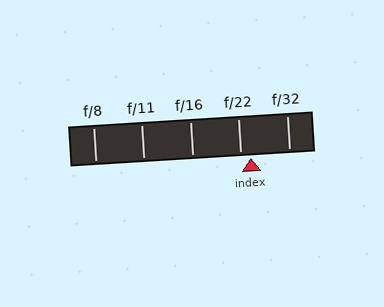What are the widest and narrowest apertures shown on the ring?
The widest aperture shown is f/8 and the narrowest is f/32.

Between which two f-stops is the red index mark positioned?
The index mark is between f/22 and f/32.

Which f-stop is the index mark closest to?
The index mark is closest to f/22.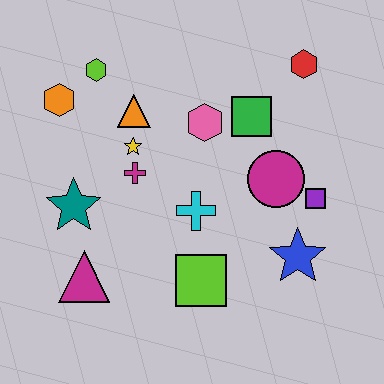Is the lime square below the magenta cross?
Yes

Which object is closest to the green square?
The pink hexagon is closest to the green square.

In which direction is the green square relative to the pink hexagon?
The green square is to the right of the pink hexagon.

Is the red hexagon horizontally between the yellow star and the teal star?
No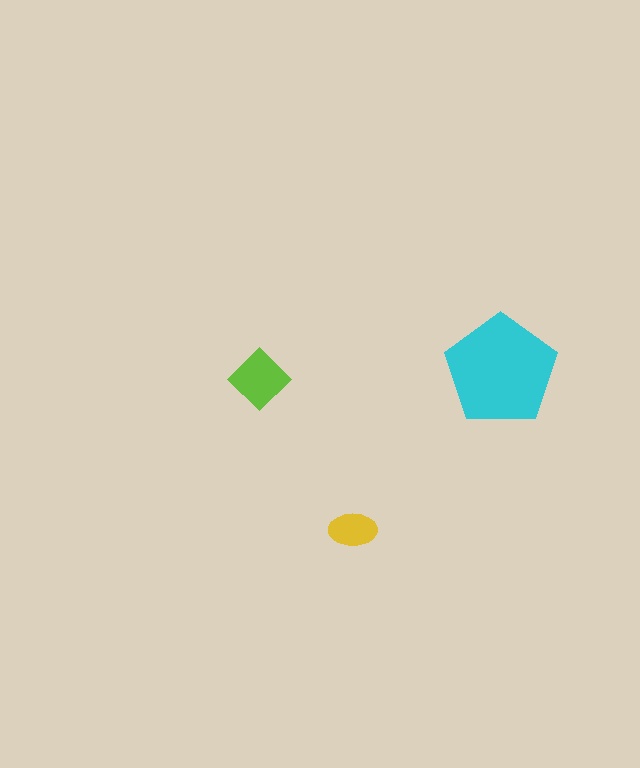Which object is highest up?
The cyan pentagon is topmost.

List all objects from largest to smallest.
The cyan pentagon, the lime diamond, the yellow ellipse.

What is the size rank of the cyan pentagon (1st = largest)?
1st.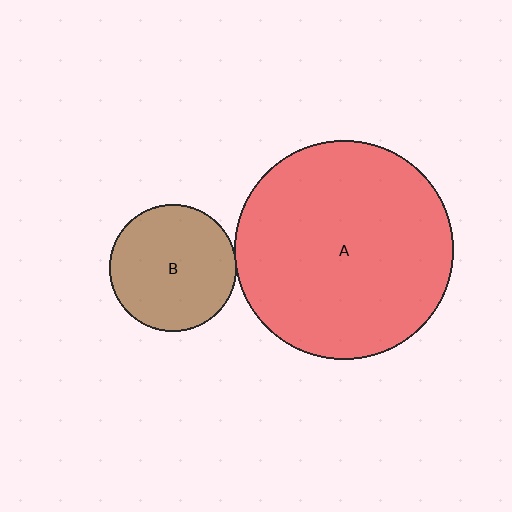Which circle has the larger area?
Circle A (red).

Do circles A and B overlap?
Yes.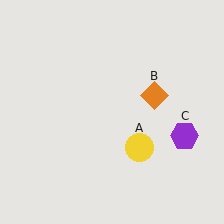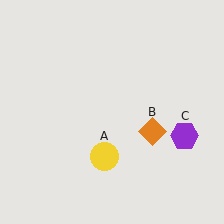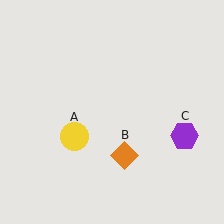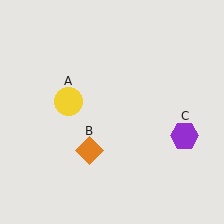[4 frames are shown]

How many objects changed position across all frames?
2 objects changed position: yellow circle (object A), orange diamond (object B).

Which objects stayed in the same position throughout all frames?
Purple hexagon (object C) remained stationary.